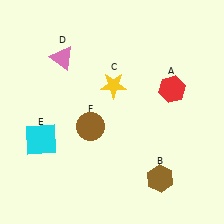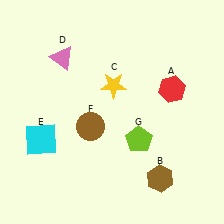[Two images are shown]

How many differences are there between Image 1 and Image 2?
There is 1 difference between the two images.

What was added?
A lime pentagon (G) was added in Image 2.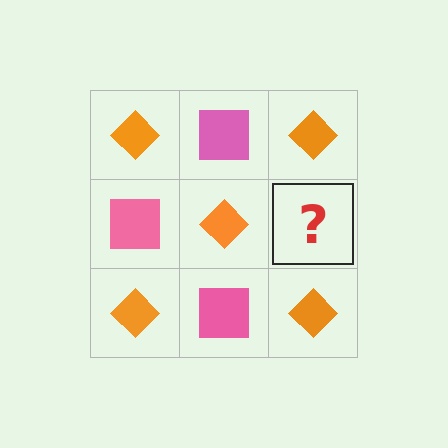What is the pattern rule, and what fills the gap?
The rule is that it alternates orange diamond and pink square in a checkerboard pattern. The gap should be filled with a pink square.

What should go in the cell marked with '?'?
The missing cell should contain a pink square.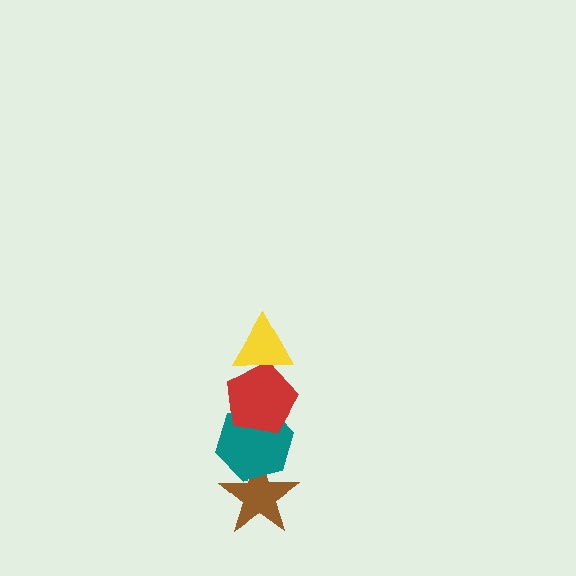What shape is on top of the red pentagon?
The yellow triangle is on top of the red pentagon.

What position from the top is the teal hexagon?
The teal hexagon is 3rd from the top.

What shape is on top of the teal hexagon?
The red pentagon is on top of the teal hexagon.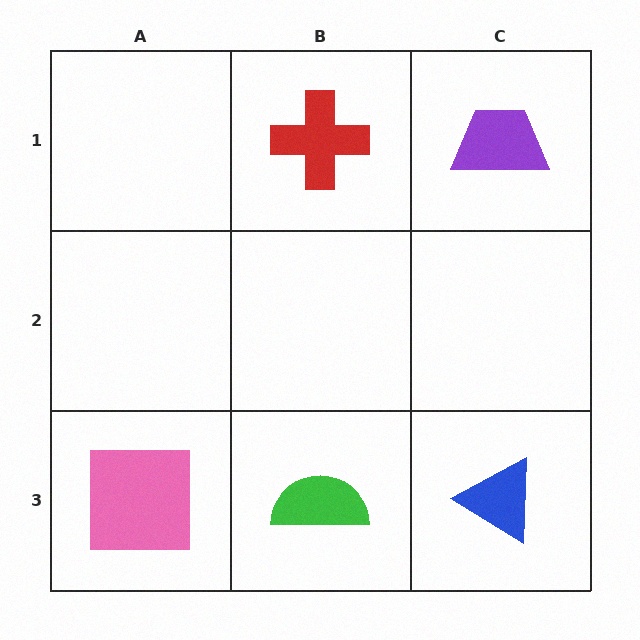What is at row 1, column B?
A red cross.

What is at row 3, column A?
A pink square.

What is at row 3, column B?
A green semicircle.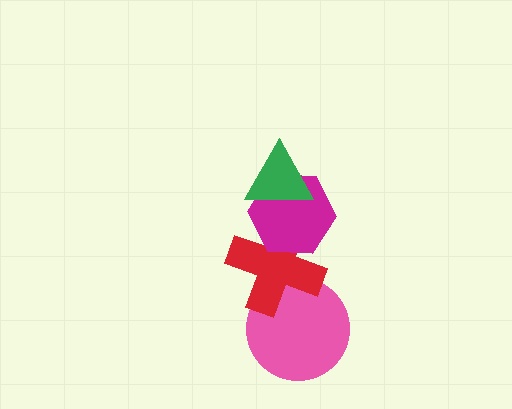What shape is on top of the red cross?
The magenta hexagon is on top of the red cross.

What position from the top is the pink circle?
The pink circle is 4th from the top.